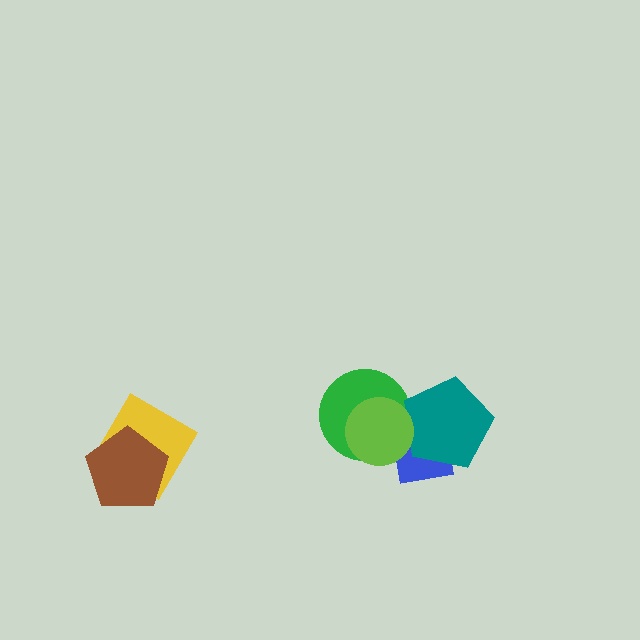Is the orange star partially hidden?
Yes, it is partially covered by another shape.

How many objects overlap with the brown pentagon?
1 object overlaps with the brown pentagon.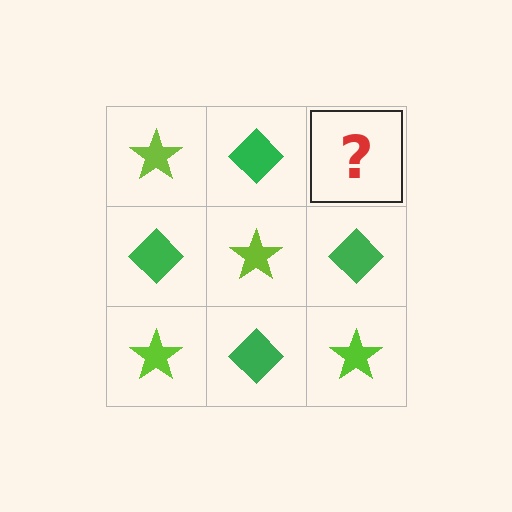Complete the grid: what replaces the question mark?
The question mark should be replaced with a lime star.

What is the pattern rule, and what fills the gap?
The rule is that it alternates lime star and green diamond in a checkerboard pattern. The gap should be filled with a lime star.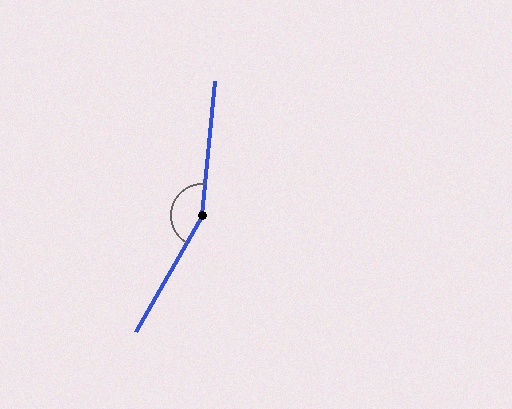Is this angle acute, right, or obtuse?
It is obtuse.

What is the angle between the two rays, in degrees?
Approximately 156 degrees.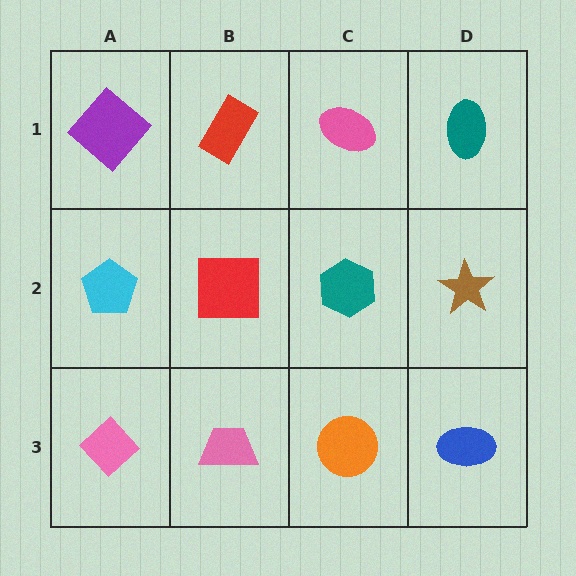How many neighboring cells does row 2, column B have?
4.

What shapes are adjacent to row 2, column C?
A pink ellipse (row 1, column C), an orange circle (row 3, column C), a red square (row 2, column B), a brown star (row 2, column D).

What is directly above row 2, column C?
A pink ellipse.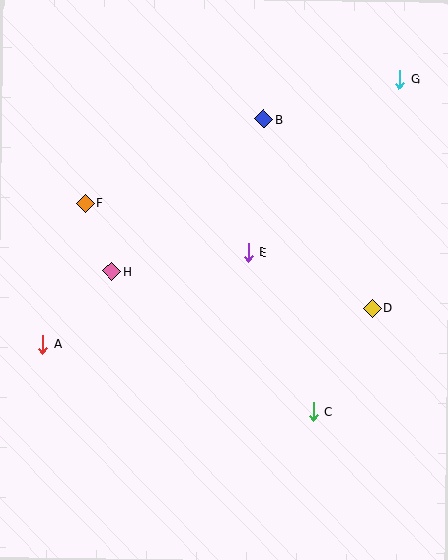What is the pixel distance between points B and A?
The distance between B and A is 315 pixels.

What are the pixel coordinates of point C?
Point C is at (313, 412).